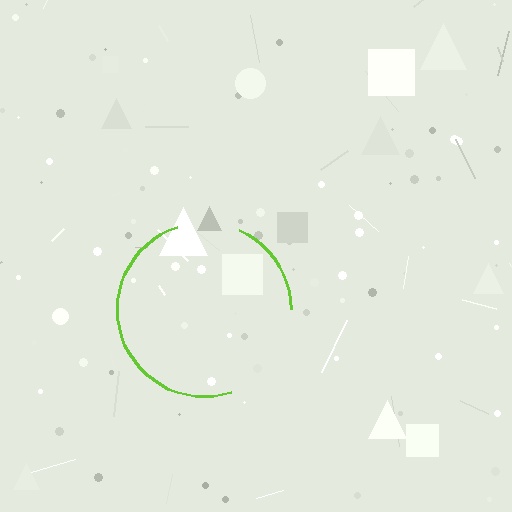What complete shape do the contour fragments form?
The contour fragments form a circle.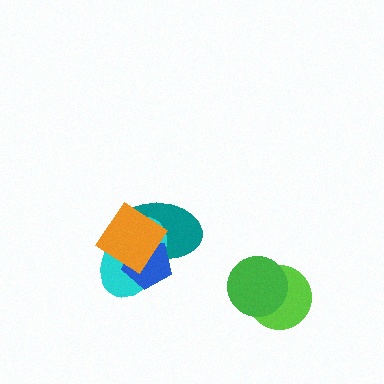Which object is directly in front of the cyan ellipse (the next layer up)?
The blue pentagon is directly in front of the cyan ellipse.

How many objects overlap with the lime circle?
1 object overlaps with the lime circle.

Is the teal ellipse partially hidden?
Yes, it is partially covered by another shape.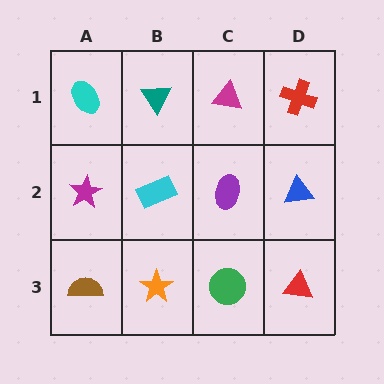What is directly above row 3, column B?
A cyan rectangle.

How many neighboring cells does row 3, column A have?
2.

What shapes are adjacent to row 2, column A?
A cyan ellipse (row 1, column A), a brown semicircle (row 3, column A), a cyan rectangle (row 2, column B).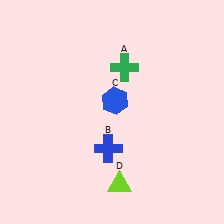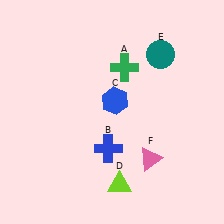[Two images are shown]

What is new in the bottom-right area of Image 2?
A pink triangle (F) was added in the bottom-right area of Image 2.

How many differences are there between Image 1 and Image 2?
There are 2 differences between the two images.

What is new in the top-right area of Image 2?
A teal circle (E) was added in the top-right area of Image 2.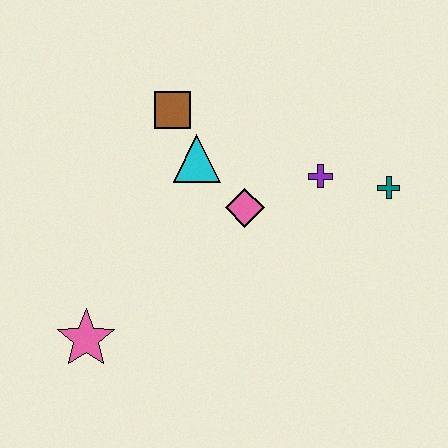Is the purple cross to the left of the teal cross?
Yes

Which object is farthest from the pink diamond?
The pink star is farthest from the pink diamond.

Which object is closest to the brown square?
The cyan triangle is closest to the brown square.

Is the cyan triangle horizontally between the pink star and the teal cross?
Yes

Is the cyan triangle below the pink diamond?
No